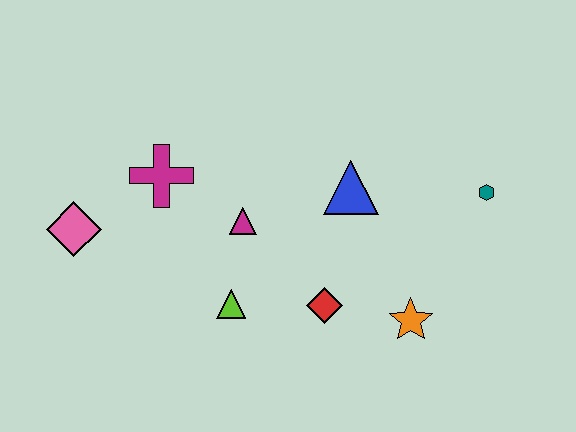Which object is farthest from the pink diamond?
The teal hexagon is farthest from the pink diamond.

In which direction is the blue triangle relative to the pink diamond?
The blue triangle is to the right of the pink diamond.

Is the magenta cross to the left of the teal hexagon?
Yes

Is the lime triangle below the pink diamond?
Yes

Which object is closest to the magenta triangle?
The lime triangle is closest to the magenta triangle.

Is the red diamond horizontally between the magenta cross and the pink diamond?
No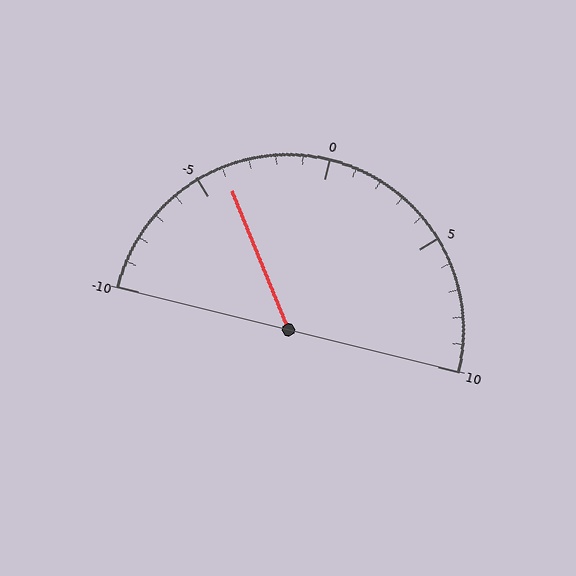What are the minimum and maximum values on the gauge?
The gauge ranges from -10 to 10.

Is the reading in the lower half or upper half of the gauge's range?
The reading is in the lower half of the range (-10 to 10).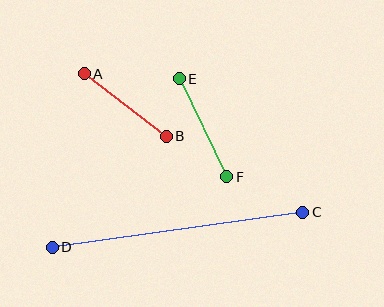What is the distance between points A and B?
The distance is approximately 103 pixels.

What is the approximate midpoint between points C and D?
The midpoint is at approximately (178, 230) pixels.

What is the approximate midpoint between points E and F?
The midpoint is at approximately (203, 128) pixels.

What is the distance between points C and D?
The distance is approximately 253 pixels.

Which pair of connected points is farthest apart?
Points C and D are farthest apart.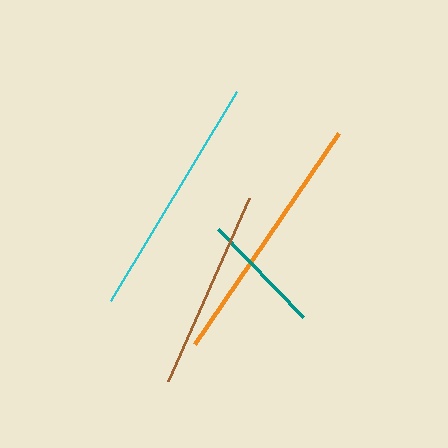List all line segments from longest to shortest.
From longest to shortest: orange, cyan, brown, teal.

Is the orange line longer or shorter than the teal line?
The orange line is longer than the teal line.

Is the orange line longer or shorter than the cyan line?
The orange line is longer than the cyan line.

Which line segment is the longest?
The orange line is the longest at approximately 256 pixels.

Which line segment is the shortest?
The teal line is the shortest at approximately 122 pixels.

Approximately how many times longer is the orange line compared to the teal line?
The orange line is approximately 2.1 times the length of the teal line.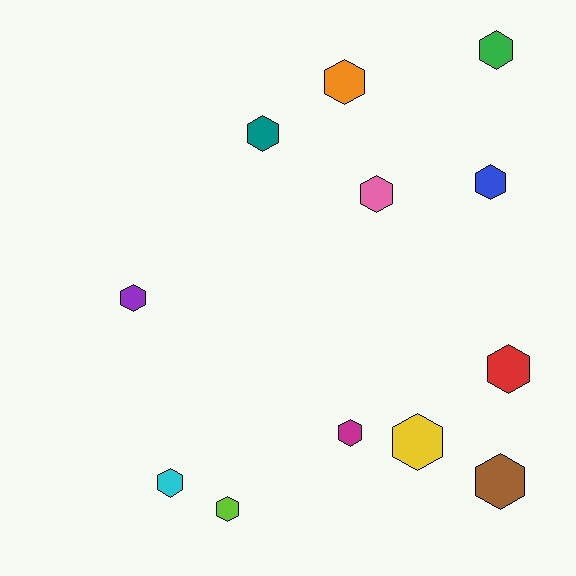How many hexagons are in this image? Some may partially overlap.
There are 12 hexagons.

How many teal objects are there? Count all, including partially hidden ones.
There is 1 teal object.